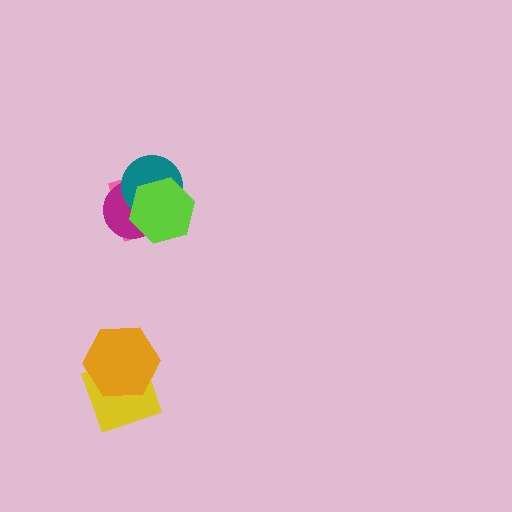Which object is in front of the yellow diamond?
The orange hexagon is in front of the yellow diamond.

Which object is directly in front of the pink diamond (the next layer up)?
The magenta circle is directly in front of the pink diamond.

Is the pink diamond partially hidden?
Yes, it is partially covered by another shape.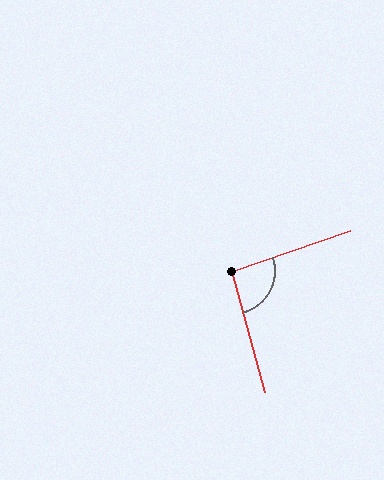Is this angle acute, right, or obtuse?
It is approximately a right angle.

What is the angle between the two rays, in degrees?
Approximately 94 degrees.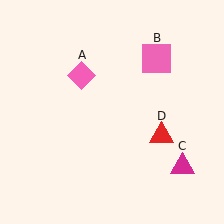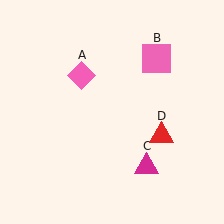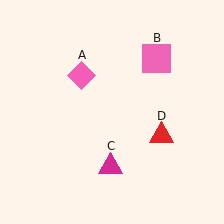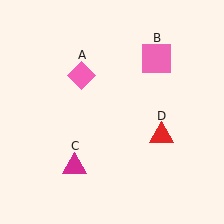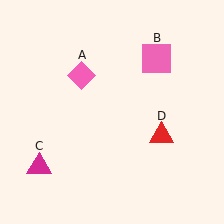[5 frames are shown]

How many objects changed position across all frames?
1 object changed position: magenta triangle (object C).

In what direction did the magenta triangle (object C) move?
The magenta triangle (object C) moved left.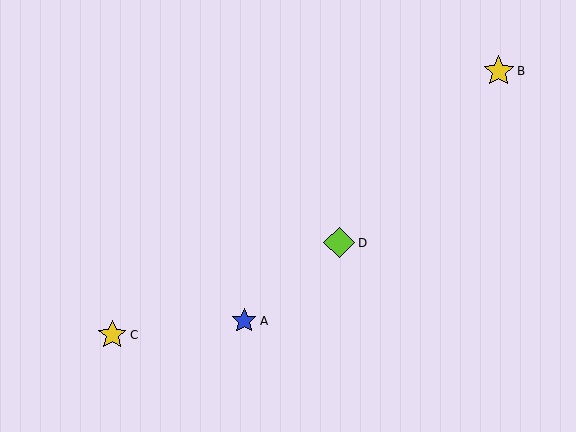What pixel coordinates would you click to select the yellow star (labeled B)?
Click at (499, 71) to select the yellow star B.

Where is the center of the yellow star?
The center of the yellow star is at (112, 335).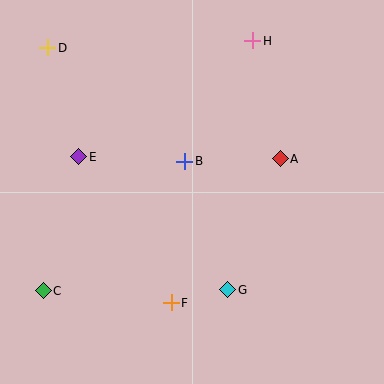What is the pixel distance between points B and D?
The distance between B and D is 178 pixels.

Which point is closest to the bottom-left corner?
Point C is closest to the bottom-left corner.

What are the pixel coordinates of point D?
Point D is at (48, 48).